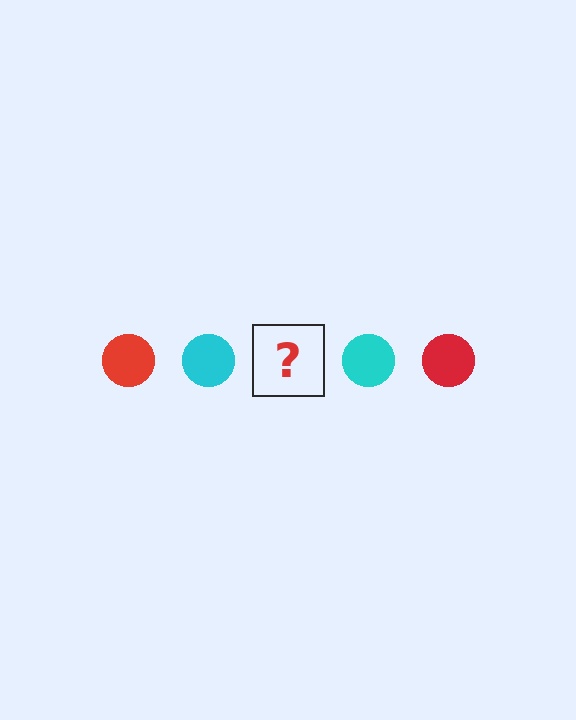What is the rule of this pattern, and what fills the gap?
The rule is that the pattern cycles through red, cyan circles. The gap should be filled with a red circle.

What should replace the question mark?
The question mark should be replaced with a red circle.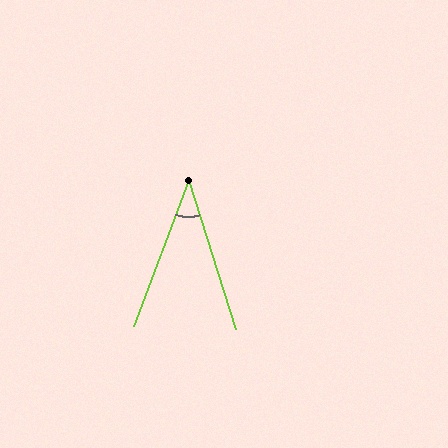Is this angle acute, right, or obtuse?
It is acute.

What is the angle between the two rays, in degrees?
Approximately 38 degrees.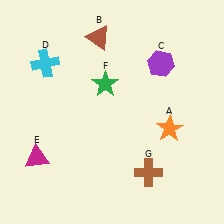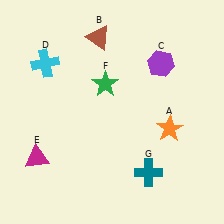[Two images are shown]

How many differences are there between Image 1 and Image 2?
There is 1 difference between the two images.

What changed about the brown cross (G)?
In Image 1, G is brown. In Image 2, it changed to teal.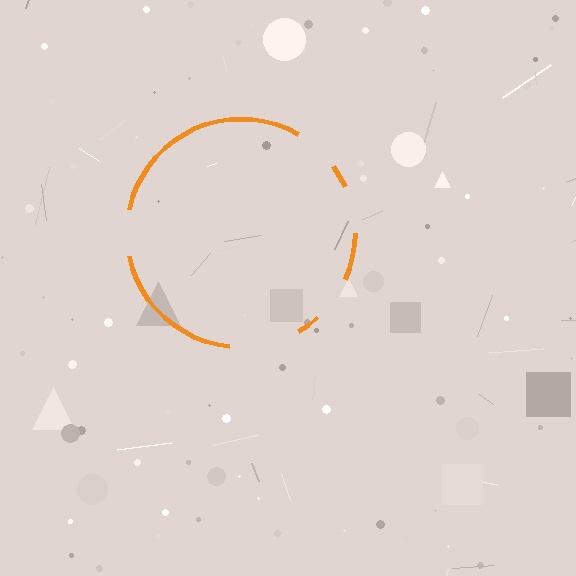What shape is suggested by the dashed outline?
The dashed outline suggests a circle.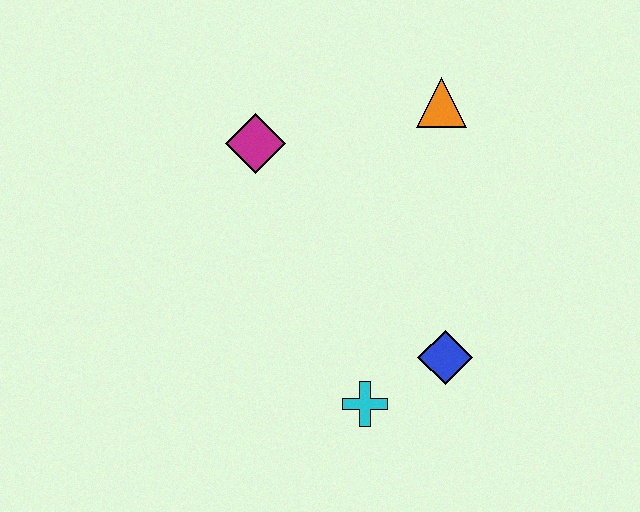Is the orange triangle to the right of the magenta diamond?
Yes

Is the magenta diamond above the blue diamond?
Yes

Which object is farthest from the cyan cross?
The orange triangle is farthest from the cyan cross.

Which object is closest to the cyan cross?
The blue diamond is closest to the cyan cross.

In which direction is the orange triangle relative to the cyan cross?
The orange triangle is above the cyan cross.